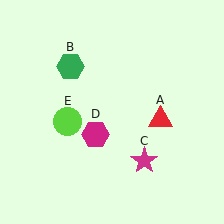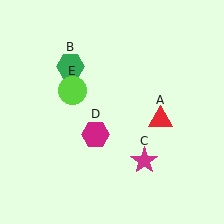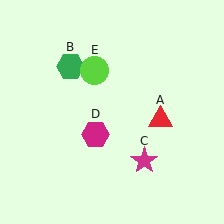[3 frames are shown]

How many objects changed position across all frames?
1 object changed position: lime circle (object E).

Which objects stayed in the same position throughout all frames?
Red triangle (object A) and green hexagon (object B) and magenta star (object C) and magenta hexagon (object D) remained stationary.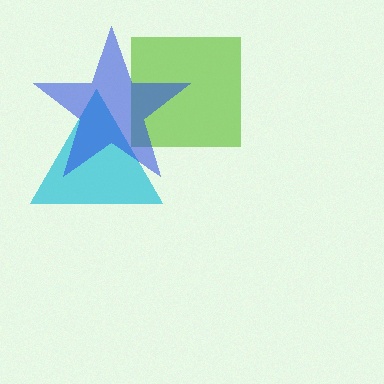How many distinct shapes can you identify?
There are 3 distinct shapes: a lime square, a cyan triangle, a blue star.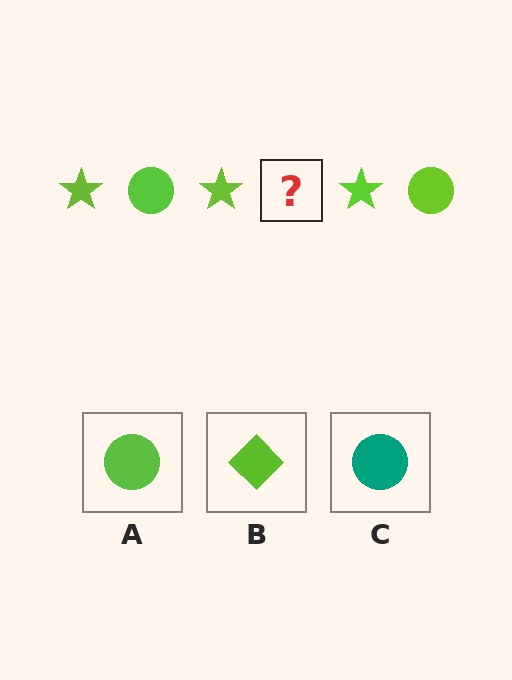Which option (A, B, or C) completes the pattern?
A.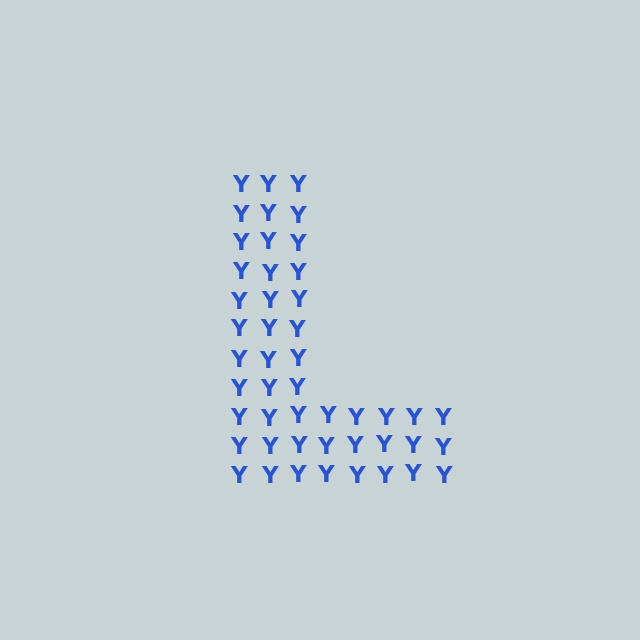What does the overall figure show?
The overall figure shows the letter L.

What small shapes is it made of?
It is made of small letter Y's.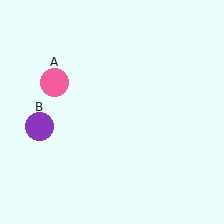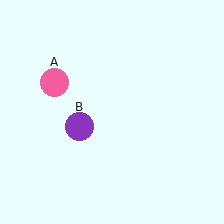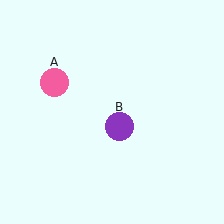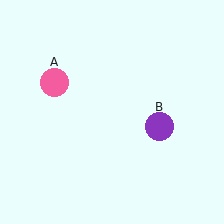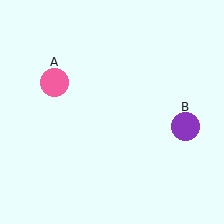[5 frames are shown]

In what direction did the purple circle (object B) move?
The purple circle (object B) moved right.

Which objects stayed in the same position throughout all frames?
Pink circle (object A) remained stationary.